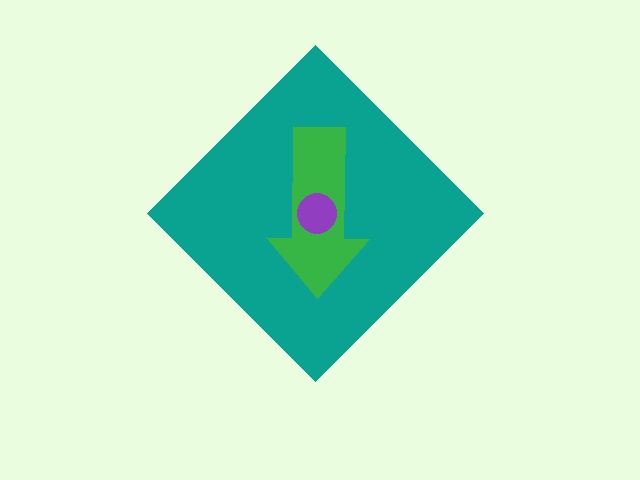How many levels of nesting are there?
3.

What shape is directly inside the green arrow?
The purple circle.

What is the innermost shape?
The purple circle.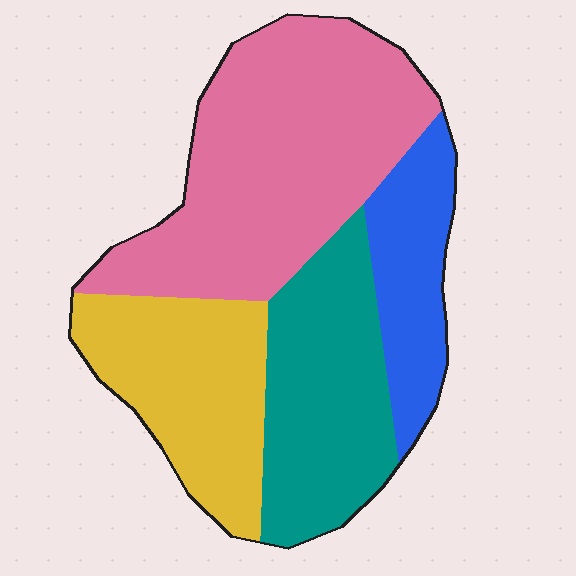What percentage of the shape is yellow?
Yellow takes up about one fifth (1/5) of the shape.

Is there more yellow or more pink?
Pink.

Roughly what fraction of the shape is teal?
Teal takes up about one quarter (1/4) of the shape.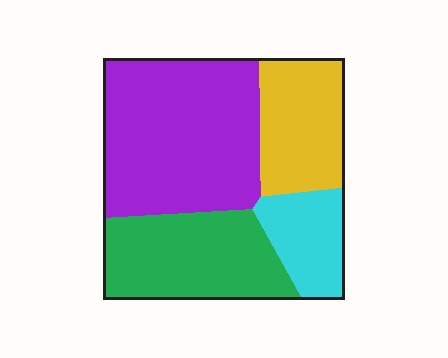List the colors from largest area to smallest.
From largest to smallest: purple, green, yellow, cyan.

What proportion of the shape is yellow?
Yellow covers 19% of the shape.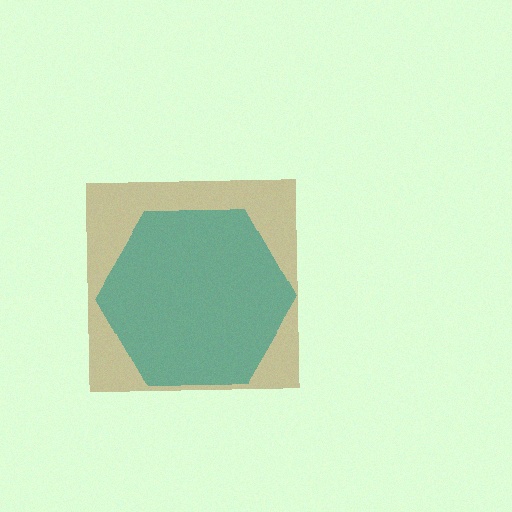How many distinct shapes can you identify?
There are 2 distinct shapes: a brown square, a teal hexagon.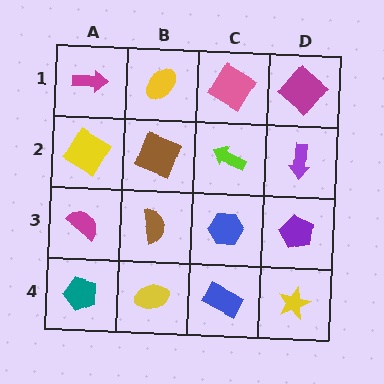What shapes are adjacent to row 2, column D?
A magenta diamond (row 1, column D), a purple pentagon (row 3, column D), a lime arrow (row 2, column C).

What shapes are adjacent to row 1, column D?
A purple arrow (row 2, column D), a pink diamond (row 1, column C).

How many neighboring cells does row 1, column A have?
2.